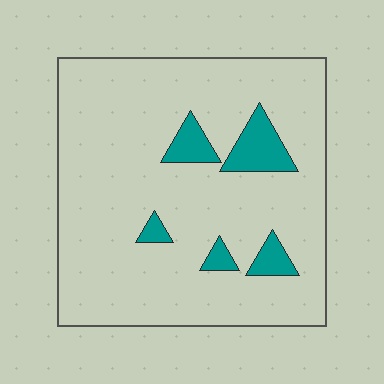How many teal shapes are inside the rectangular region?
5.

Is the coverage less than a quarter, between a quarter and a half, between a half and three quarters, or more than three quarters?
Less than a quarter.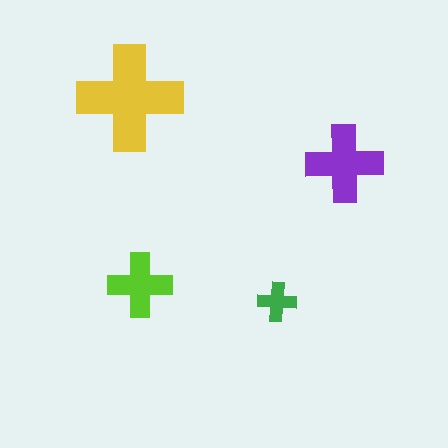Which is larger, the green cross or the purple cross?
The purple one.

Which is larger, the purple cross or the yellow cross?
The yellow one.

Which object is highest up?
The yellow cross is topmost.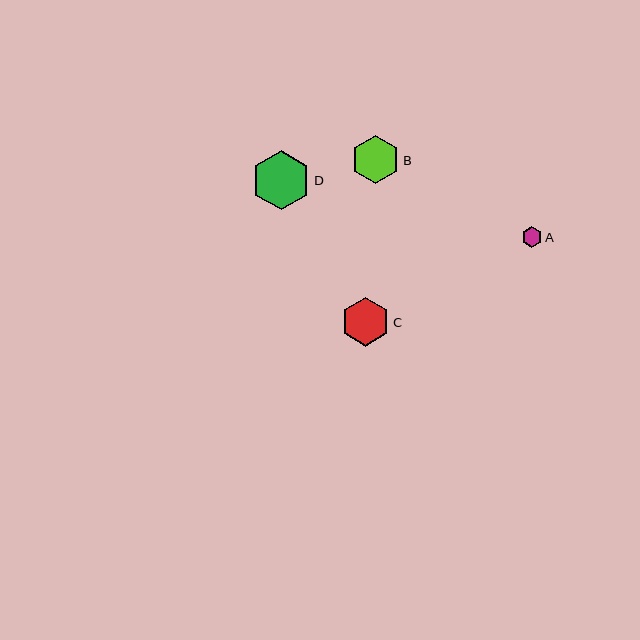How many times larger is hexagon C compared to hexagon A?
Hexagon C is approximately 2.4 times the size of hexagon A.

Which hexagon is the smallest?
Hexagon A is the smallest with a size of approximately 20 pixels.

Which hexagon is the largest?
Hexagon D is the largest with a size of approximately 59 pixels.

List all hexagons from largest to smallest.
From largest to smallest: D, C, B, A.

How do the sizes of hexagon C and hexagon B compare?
Hexagon C and hexagon B are approximately the same size.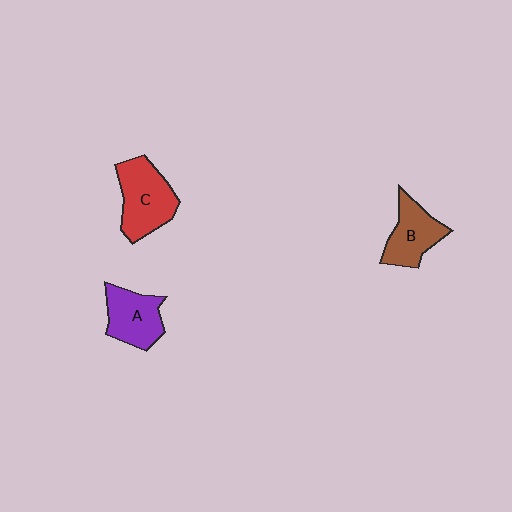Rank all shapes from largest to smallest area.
From largest to smallest: C (red), A (purple), B (brown).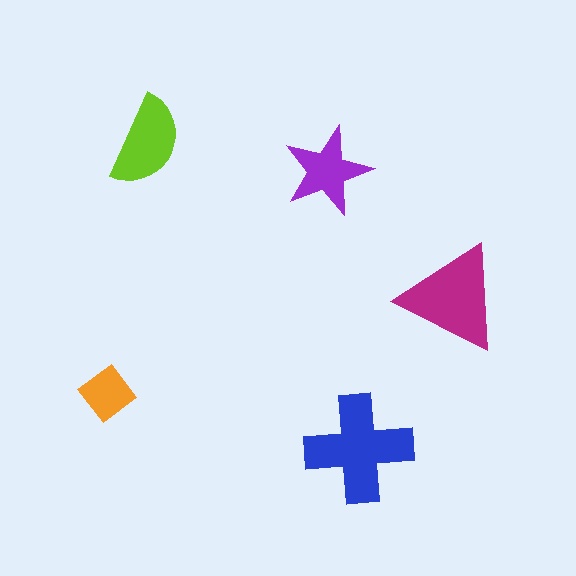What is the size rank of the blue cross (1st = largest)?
1st.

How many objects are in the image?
There are 5 objects in the image.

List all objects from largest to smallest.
The blue cross, the magenta triangle, the lime semicircle, the purple star, the orange diamond.